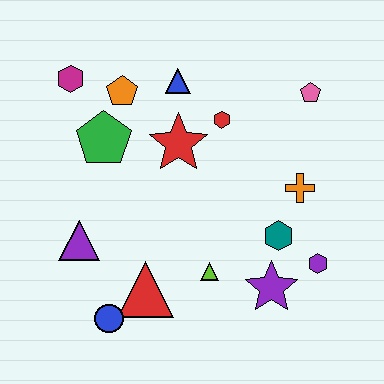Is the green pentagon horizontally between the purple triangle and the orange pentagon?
Yes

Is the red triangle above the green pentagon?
No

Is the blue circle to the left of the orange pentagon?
Yes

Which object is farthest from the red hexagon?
The blue circle is farthest from the red hexagon.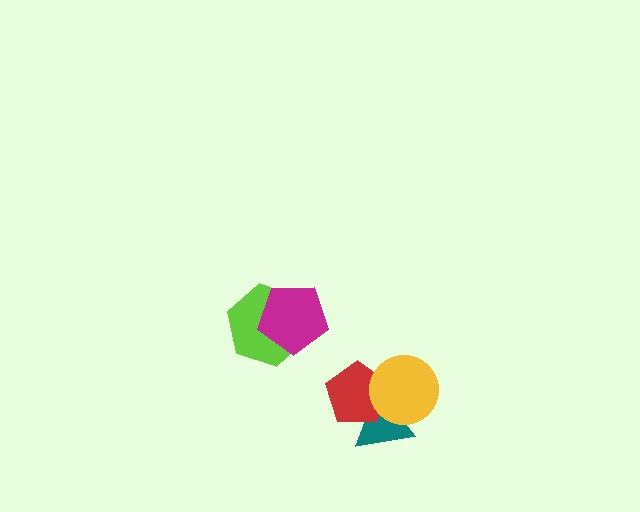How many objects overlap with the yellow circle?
2 objects overlap with the yellow circle.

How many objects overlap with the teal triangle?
2 objects overlap with the teal triangle.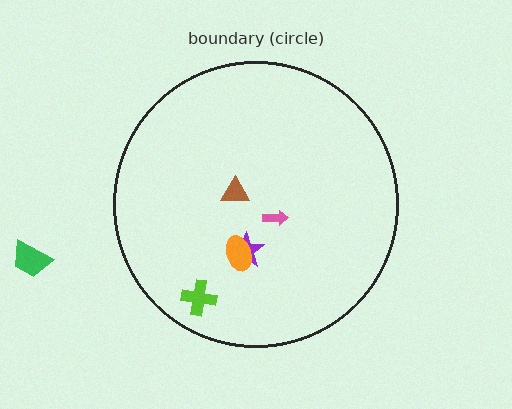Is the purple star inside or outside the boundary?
Inside.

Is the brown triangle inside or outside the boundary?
Inside.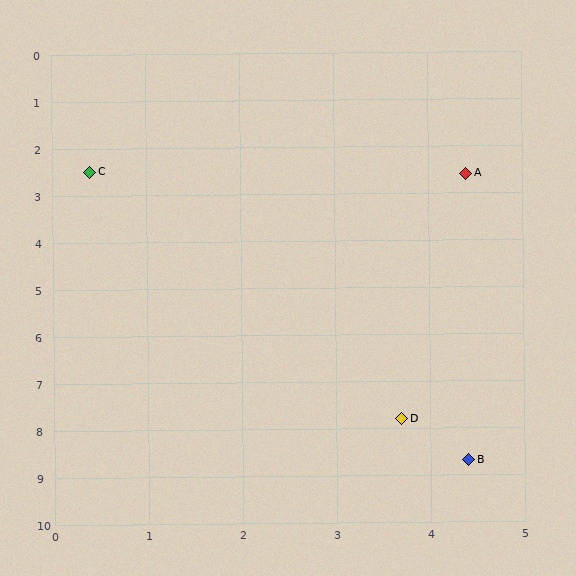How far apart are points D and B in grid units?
Points D and B are about 1.1 grid units apart.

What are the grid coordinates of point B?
Point B is at approximately (4.4, 8.7).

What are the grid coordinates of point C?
Point C is at approximately (0.4, 2.5).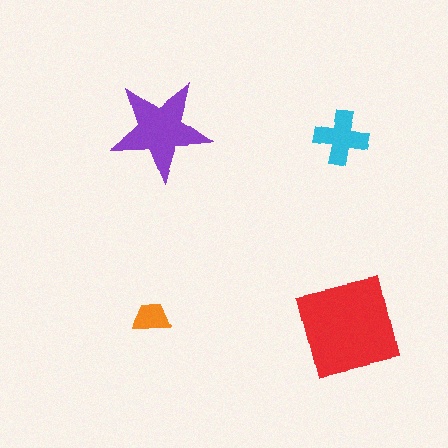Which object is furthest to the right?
The cyan cross is rightmost.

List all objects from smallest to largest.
The orange trapezoid, the cyan cross, the purple star, the red square.